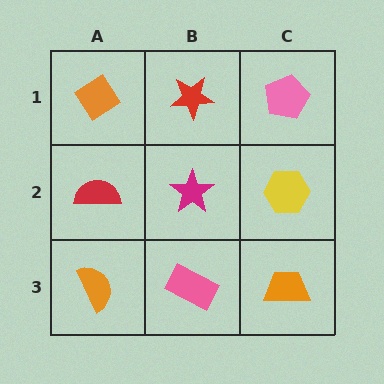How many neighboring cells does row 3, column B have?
3.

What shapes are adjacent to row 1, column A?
A red semicircle (row 2, column A), a red star (row 1, column B).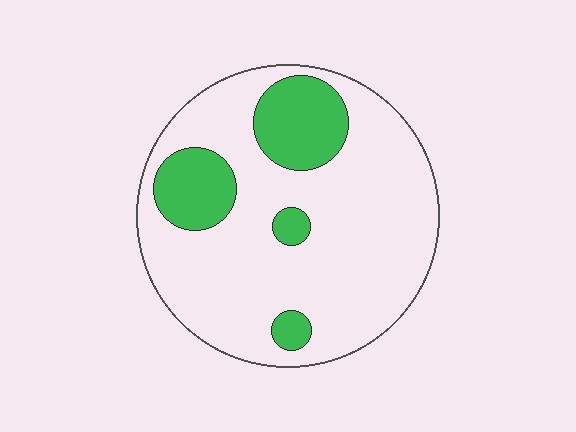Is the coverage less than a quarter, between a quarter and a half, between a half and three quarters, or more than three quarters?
Less than a quarter.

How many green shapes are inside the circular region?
4.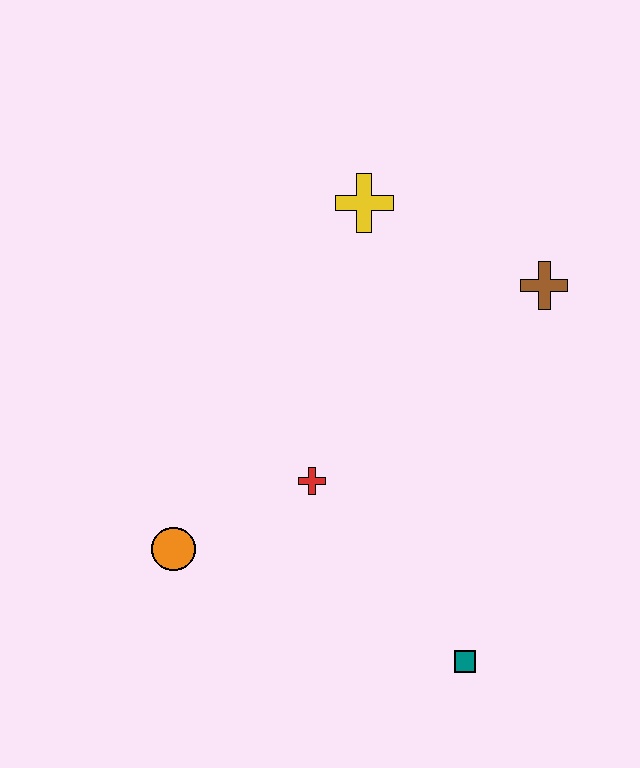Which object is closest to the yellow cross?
The brown cross is closest to the yellow cross.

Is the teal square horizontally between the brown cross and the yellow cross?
Yes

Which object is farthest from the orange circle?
The brown cross is farthest from the orange circle.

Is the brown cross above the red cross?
Yes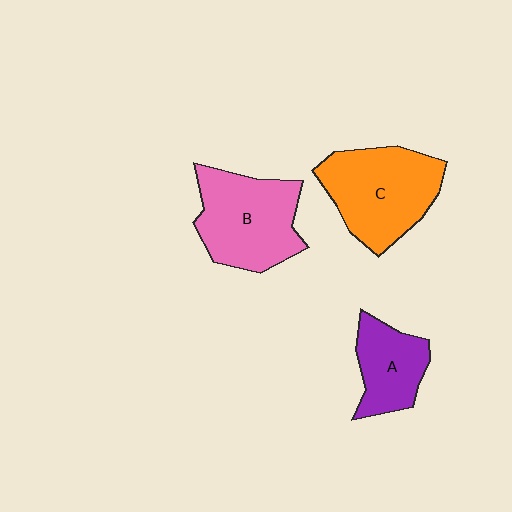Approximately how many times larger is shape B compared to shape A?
Approximately 1.6 times.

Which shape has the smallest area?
Shape A (purple).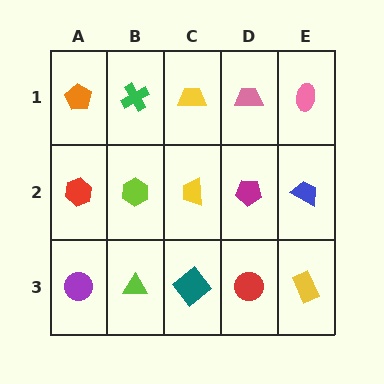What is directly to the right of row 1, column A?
A green cross.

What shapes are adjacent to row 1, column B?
A lime hexagon (row 2, column B), an orange pentagon (row 1, column A), a yellow trapezoid (row 1, column C).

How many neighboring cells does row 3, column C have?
3.